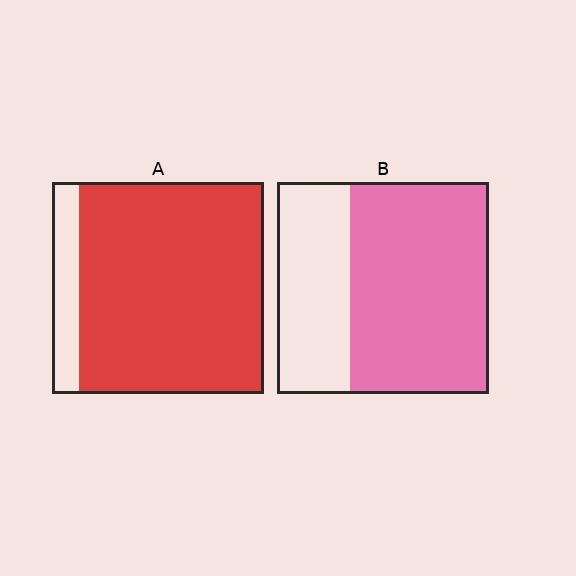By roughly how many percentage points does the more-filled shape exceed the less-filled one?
By roughly 20 percentage points (A over B).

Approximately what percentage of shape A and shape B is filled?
A is approximately 85% and B is approximately 65%.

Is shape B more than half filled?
Yes.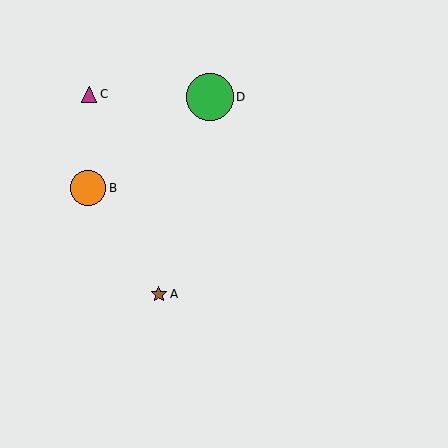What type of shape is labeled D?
Shape D is a green circle.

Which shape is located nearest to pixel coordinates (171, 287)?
The brown star (labeled A) at (159, 294) is nearest to that location.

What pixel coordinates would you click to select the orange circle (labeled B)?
Click at (88, 188) to select the orange circle B.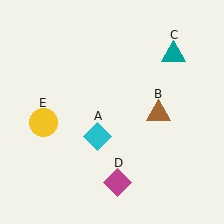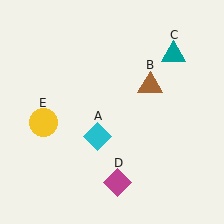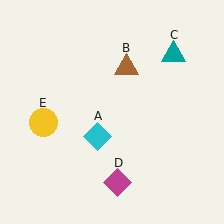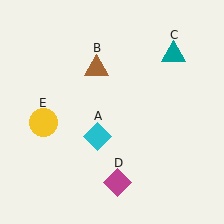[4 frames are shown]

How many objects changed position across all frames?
1 object changed position: brown triangle (object B).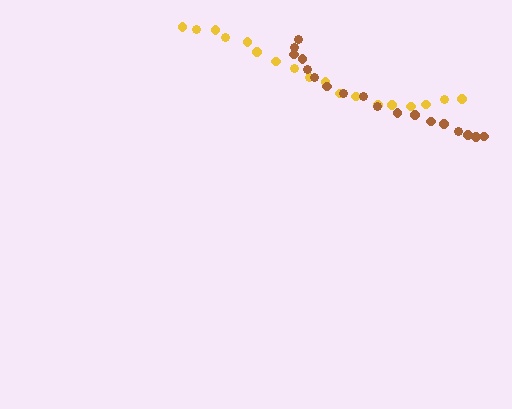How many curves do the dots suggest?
There are 2 distinct paths.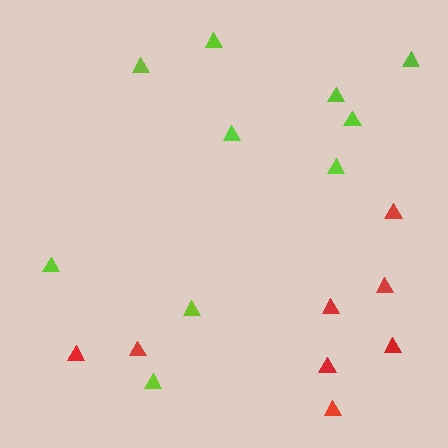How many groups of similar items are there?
There are 2 groups: one group of red triangles (8) and one group of lime triangles (10).